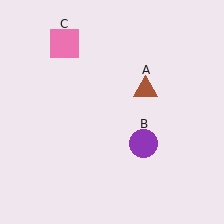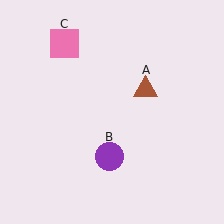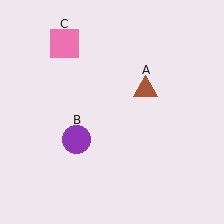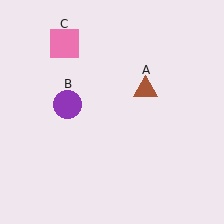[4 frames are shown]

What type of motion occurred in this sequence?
The purple circle (object B) rotated clockwise around the center of the scene.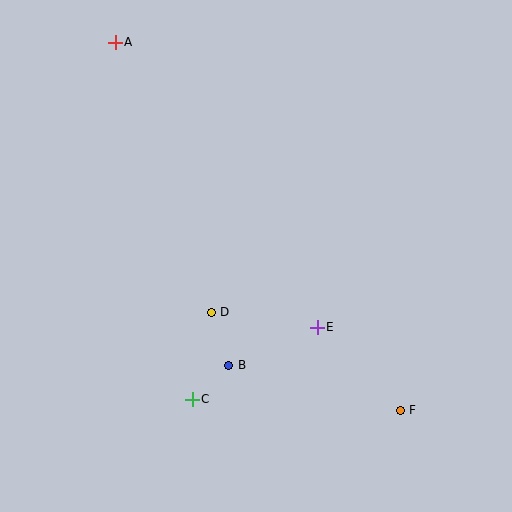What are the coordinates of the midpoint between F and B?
The midpoint between F and B is at (314, 388).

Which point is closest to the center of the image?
Point D at (211, 312) is closest to the center.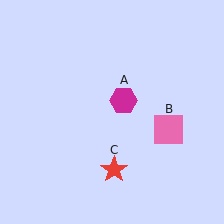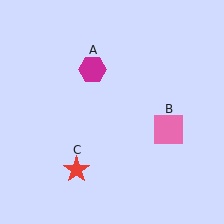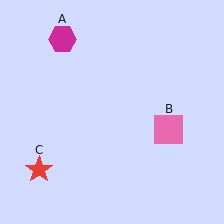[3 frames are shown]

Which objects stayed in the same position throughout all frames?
Pink square (object B) remained stationary.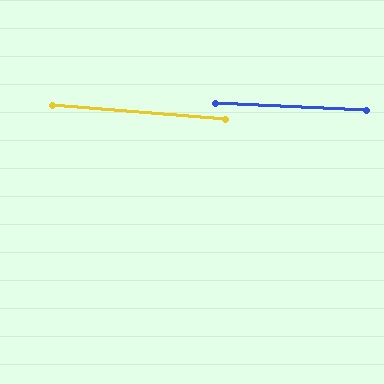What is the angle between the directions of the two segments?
Approximately 2 degrees.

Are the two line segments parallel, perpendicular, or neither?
Parallel — their directions differ by only 1.7°.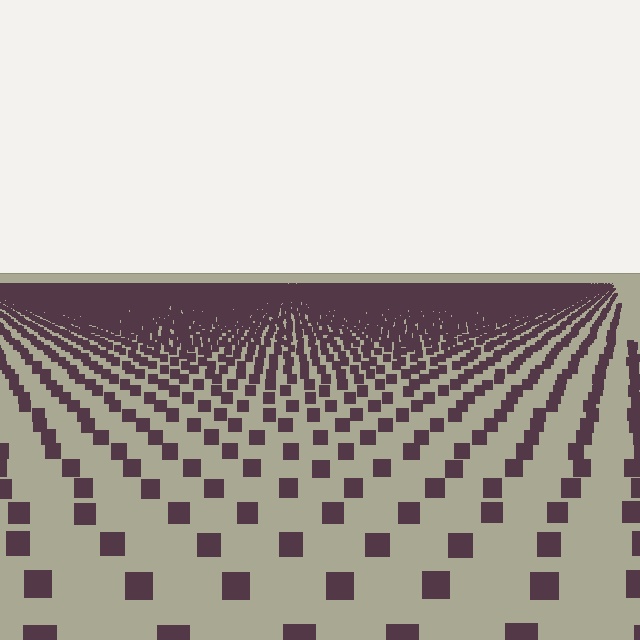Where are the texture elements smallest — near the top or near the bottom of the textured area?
Near the top.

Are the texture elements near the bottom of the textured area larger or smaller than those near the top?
Larger. Near the bottom, elements are closer to the viewer and appear at a bigger on-screen size.